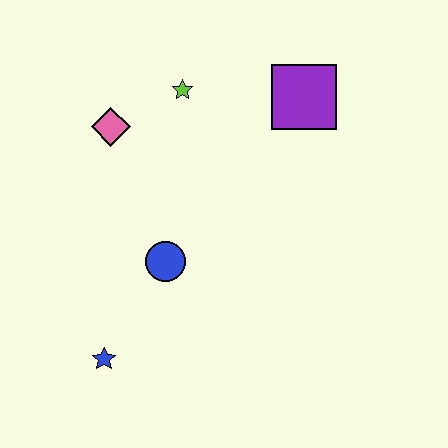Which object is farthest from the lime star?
The blue star is farthest from the lime star.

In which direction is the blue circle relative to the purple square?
The blue circle is below the purple square.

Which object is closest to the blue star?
The blue circle is closest to the blue star.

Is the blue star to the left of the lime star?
Yes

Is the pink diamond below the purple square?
Yes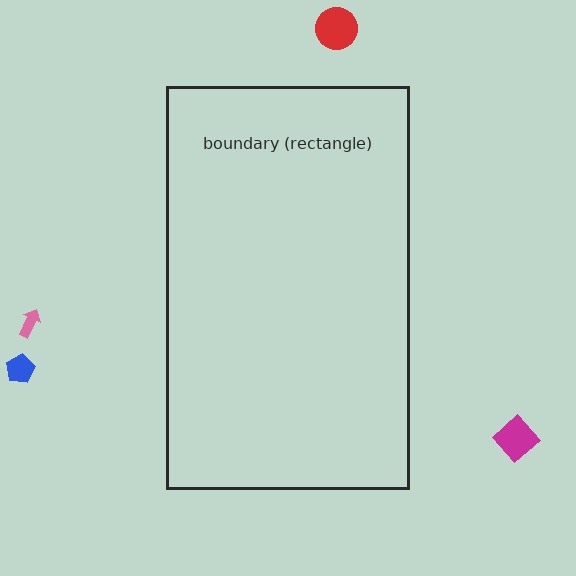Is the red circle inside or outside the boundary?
Outside.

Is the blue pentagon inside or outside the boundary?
Outside.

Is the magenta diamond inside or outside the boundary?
Outside.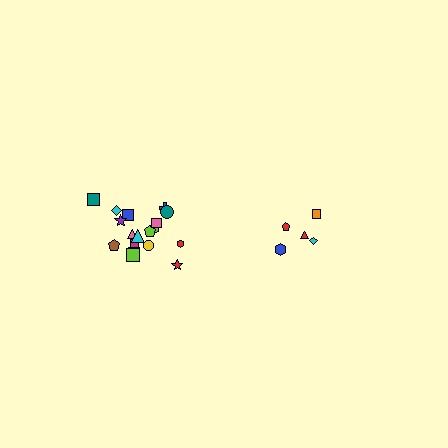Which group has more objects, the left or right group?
The left group.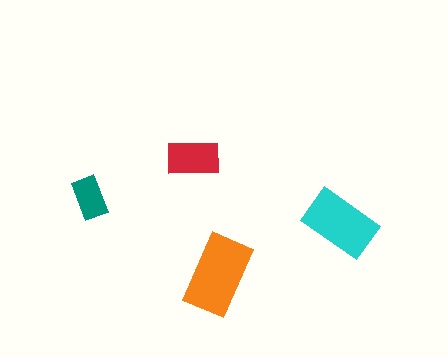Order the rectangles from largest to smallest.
the orange one, the cyan one, the red one, the teal one.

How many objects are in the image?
There are 4 objects in the image.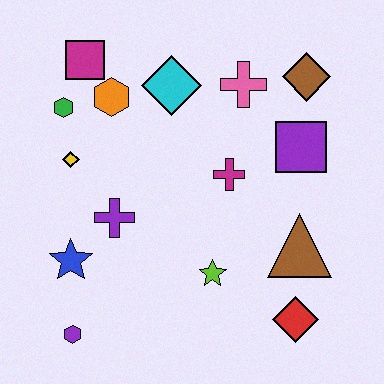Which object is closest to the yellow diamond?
The green hexagon is closest to the yellow diamond.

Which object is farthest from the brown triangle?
The magenta square is farthest from the brown triangle.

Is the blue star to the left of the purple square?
Yes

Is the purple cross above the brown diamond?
No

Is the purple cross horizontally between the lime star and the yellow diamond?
Yes